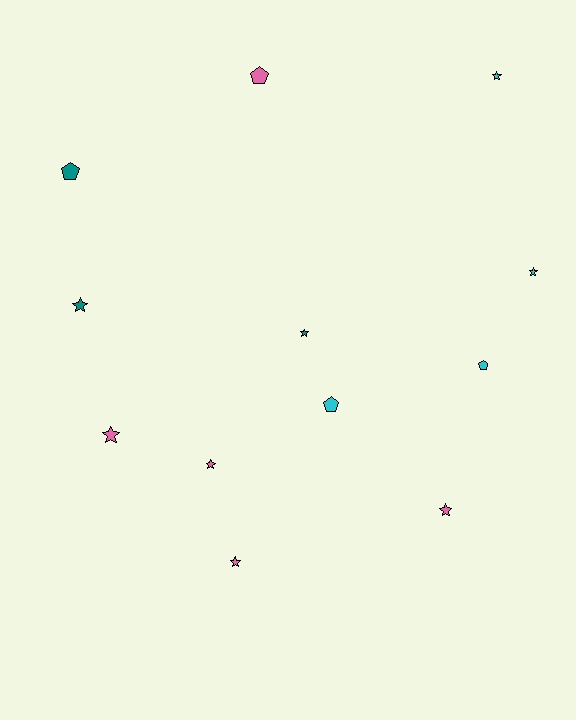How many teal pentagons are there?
There is 1 teal pentagon.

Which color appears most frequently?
Pink, with 5 objects.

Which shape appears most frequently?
Star, with 8 objects.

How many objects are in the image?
There are 12 objects.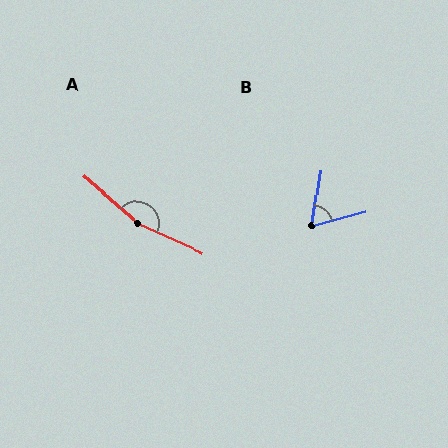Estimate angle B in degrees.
Approximately 66 degrees.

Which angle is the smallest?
B, at approximately 66 degrees.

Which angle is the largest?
A, at approximately 164 degrees.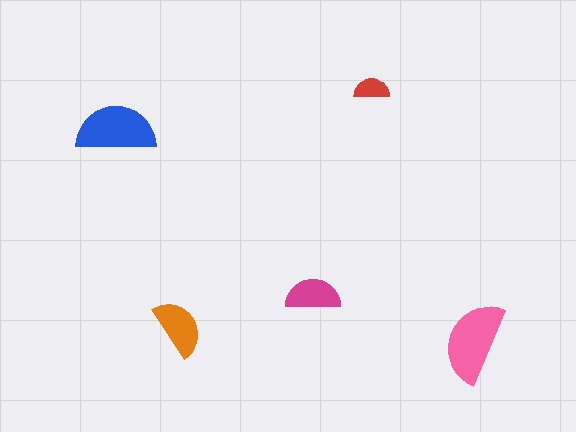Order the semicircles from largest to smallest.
the pink one, the blue one, the orange one, the magenta one, the red one.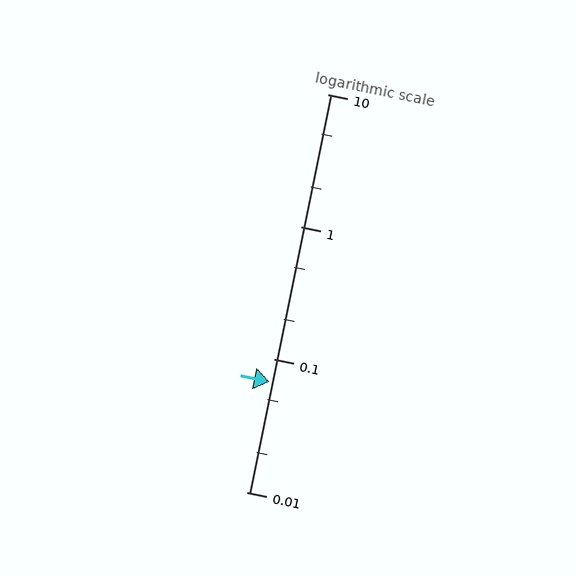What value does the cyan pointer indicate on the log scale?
The pointer indicates approximately 0.068.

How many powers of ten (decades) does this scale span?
The scale spans 3 decades, from 0.01 to 10.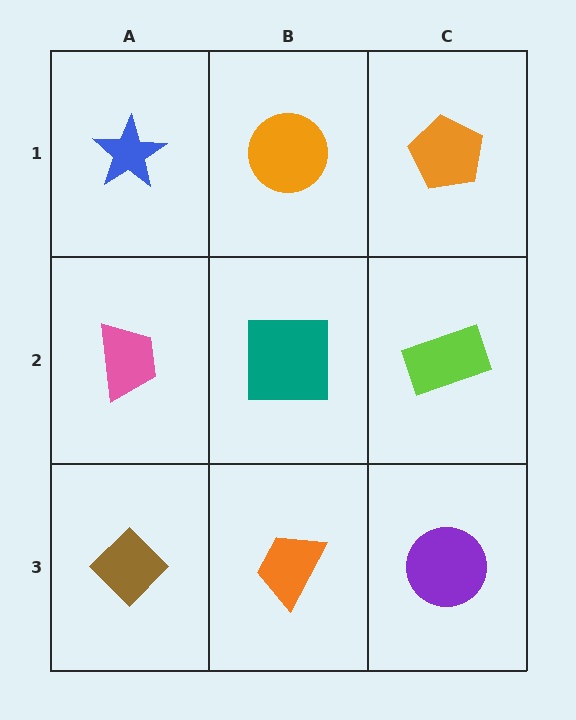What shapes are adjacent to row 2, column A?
A blue star (row 1, column A), a brown diamond (row 3, column A), a teal square (row 2, column B).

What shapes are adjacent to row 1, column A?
A pink trapezoid (row 2, column A), an orange circle (row 1, column B).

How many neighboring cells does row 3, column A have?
2.